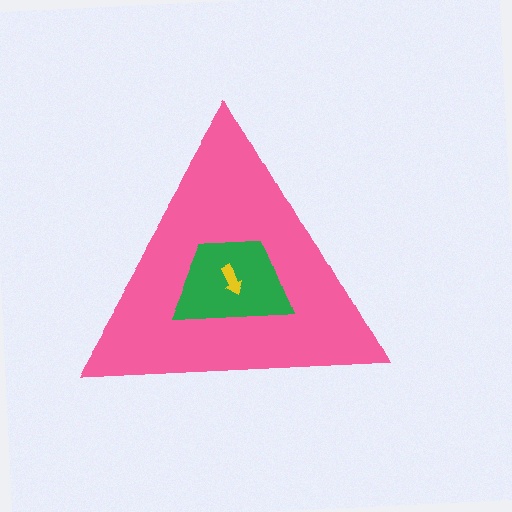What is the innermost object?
The yellow arrow.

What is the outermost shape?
The pink triangle.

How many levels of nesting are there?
3.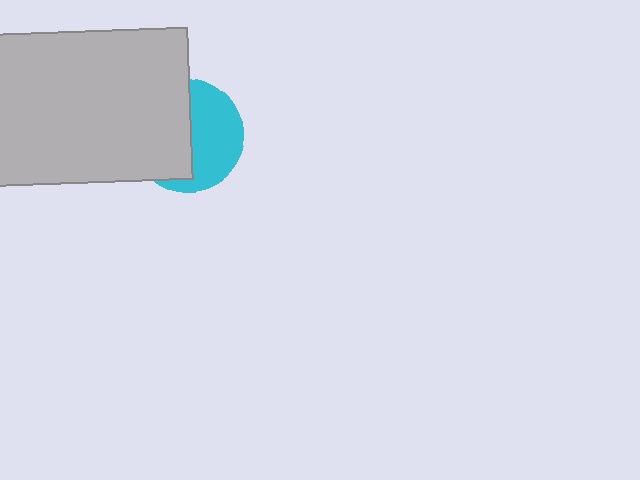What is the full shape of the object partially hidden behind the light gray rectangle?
The partially hidden object is a cyan circle.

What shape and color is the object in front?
The object in front is a light gray rectangle.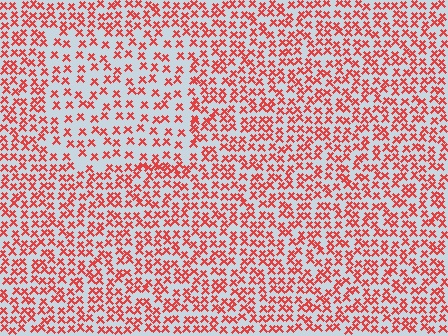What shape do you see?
I see a rectangle.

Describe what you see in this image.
The image contains small red elements arranged at two different densities. A rectangle-shaped region is visible where the elements are less densely packed than the surrounding area.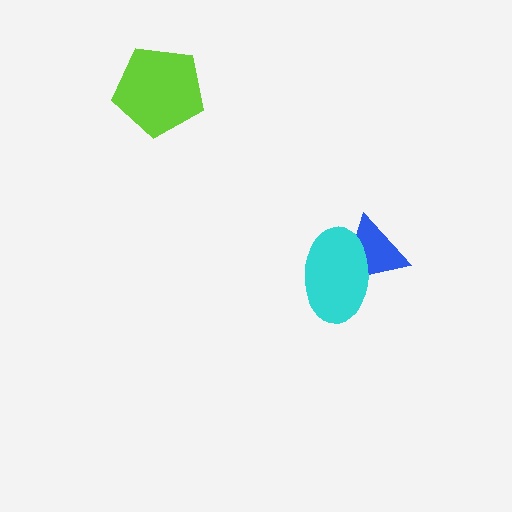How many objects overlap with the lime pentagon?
0 objects overlap with the lime pentagon.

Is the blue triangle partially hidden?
Yes, it is partially covered by another shape.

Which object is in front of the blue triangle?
The cyan ellipse is in front of the blue triangle.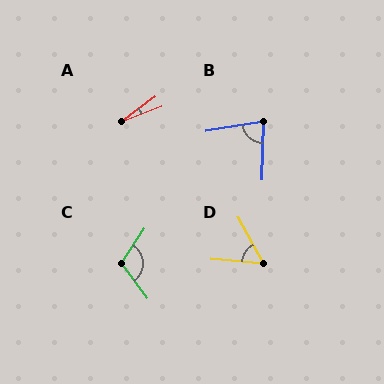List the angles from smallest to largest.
A (16°), D (56°), B (79°), C (111°).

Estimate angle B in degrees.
Approximately 79 degrees.